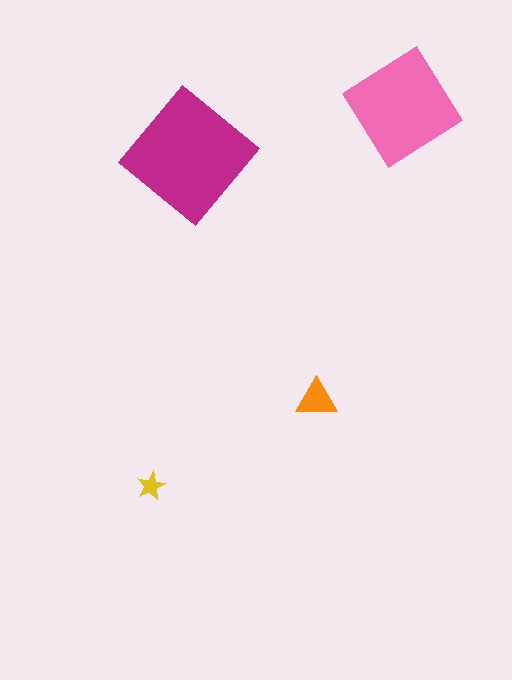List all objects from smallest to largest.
The yellow star, the orange triangle, the pink diamond, the magenta diamond.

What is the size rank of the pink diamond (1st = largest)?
2nd.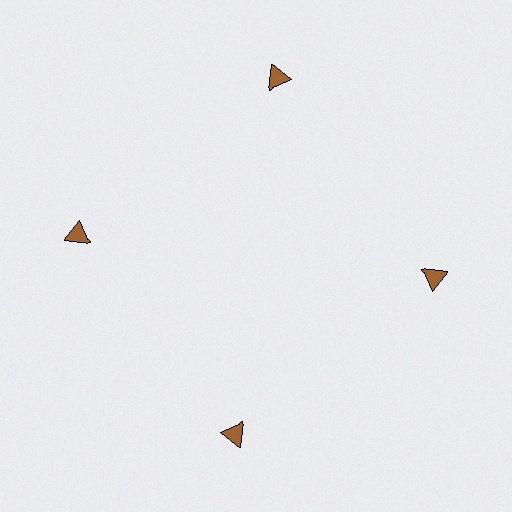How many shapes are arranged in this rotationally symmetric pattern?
There are 4 shapes, arranged in 4 groups of 1.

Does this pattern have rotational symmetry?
Yes, this pattern has 4-fold rotational symmetry. It looks the same after rotating 90 degrees around the center.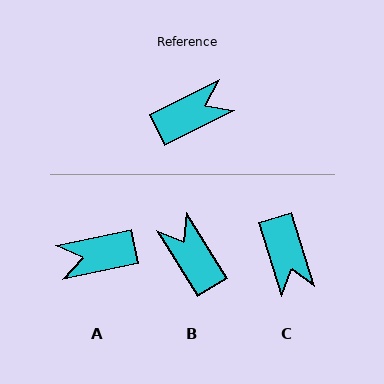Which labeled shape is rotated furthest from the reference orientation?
A, about 166 degrees away.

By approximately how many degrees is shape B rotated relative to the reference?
Approximately 95 degrees counter-clockwise.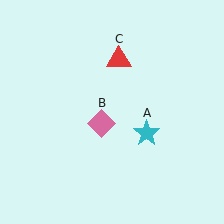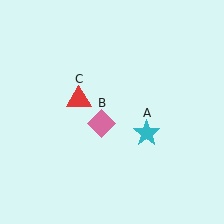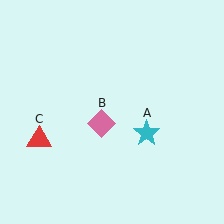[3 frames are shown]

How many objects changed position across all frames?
1 object changed position: red triangle (object C).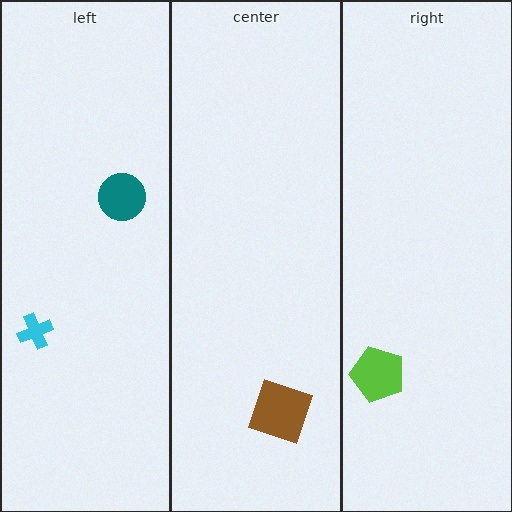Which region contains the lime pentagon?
The right region.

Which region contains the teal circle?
The left region.